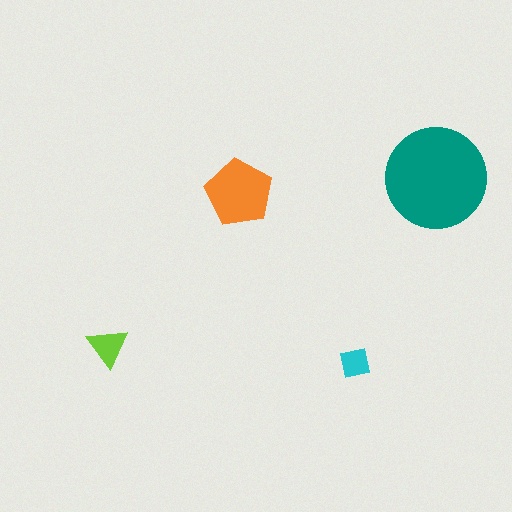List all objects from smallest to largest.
The cyan square, the lime triangle, the orange pentagon, the teal circle.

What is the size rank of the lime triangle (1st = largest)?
3rd.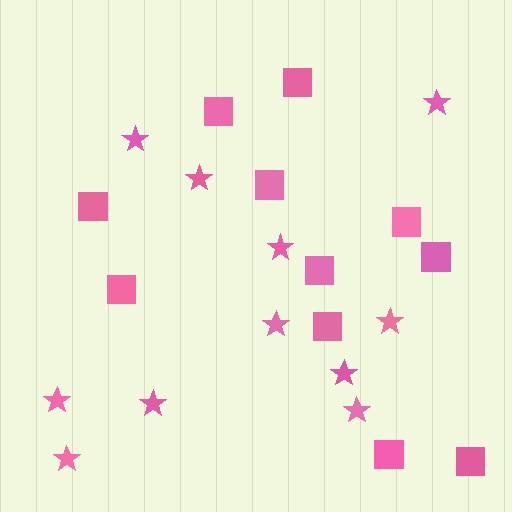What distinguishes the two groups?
There are 2 groups: one group of stars (11) and one group of squares (11).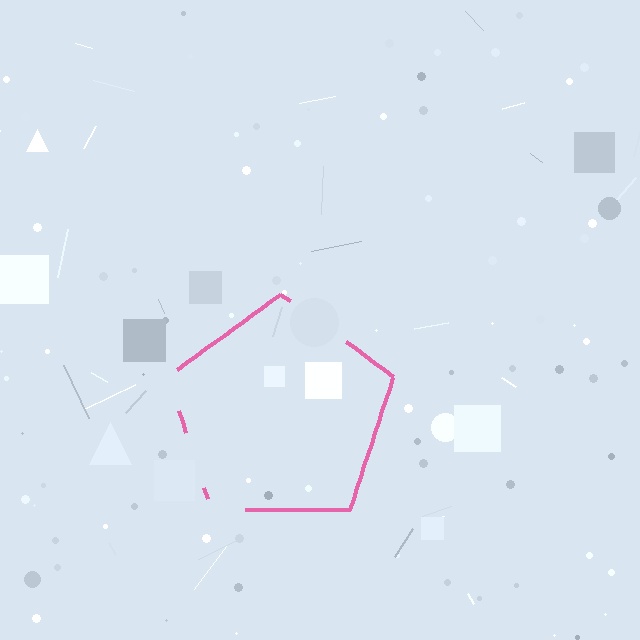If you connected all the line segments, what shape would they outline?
They would outline a pentagon.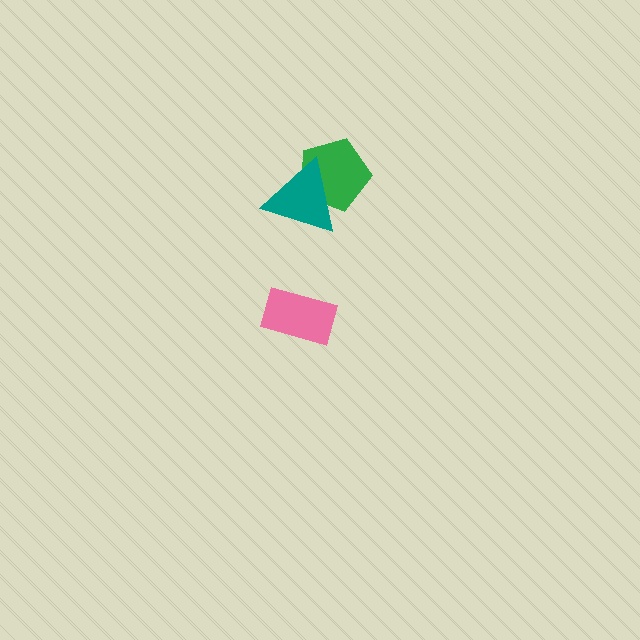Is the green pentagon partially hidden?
Yes, it is partially covered by another shape.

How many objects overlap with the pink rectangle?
0 objects overlap with the pink rectangle.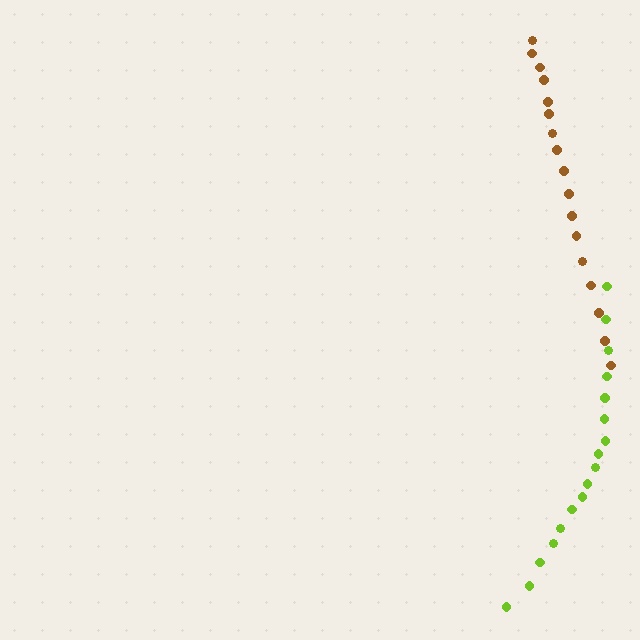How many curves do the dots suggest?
There are 2 distinct paths.